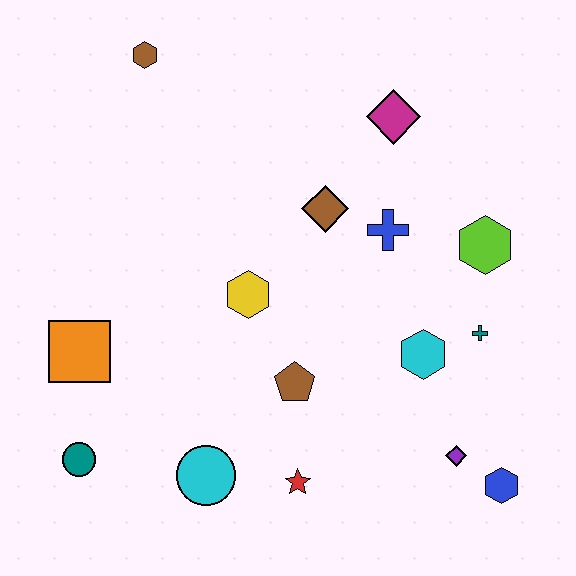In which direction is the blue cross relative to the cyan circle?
The blue cross is above the cyan circle.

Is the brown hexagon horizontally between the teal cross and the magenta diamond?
No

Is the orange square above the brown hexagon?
No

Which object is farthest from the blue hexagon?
The brown hexagon is farthest from the blue hexagon.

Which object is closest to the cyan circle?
The red star is closest to the cyan circle.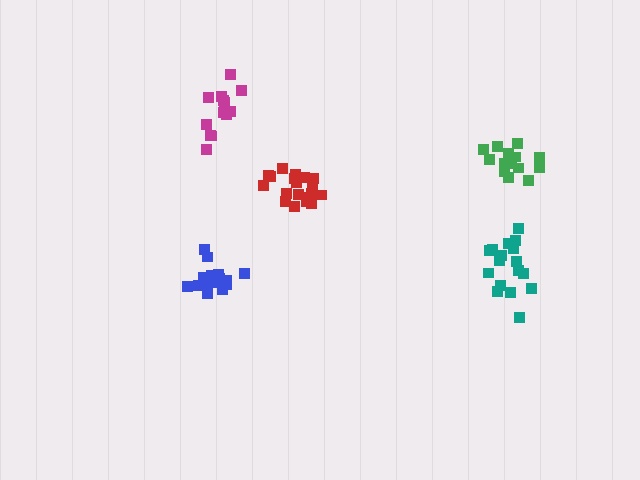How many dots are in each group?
Group 1: 19 dots, Group 2: 16 dots, Group 3: 14 dots, Group 4: 17 dots, Group 5: 16 dots (82 total).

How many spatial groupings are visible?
There are 5 spatial groupings.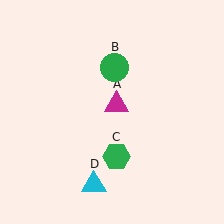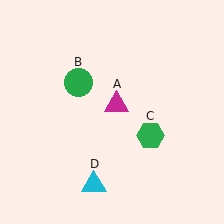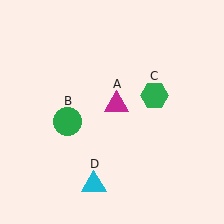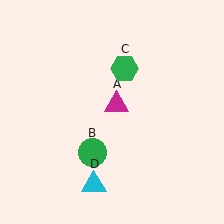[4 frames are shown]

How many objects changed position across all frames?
2 objects changed position: green circle (object B), green hexagon (object C).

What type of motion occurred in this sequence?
The green circle (object B), green hexagon (object C) rotated counterclockwise around the center of the scene.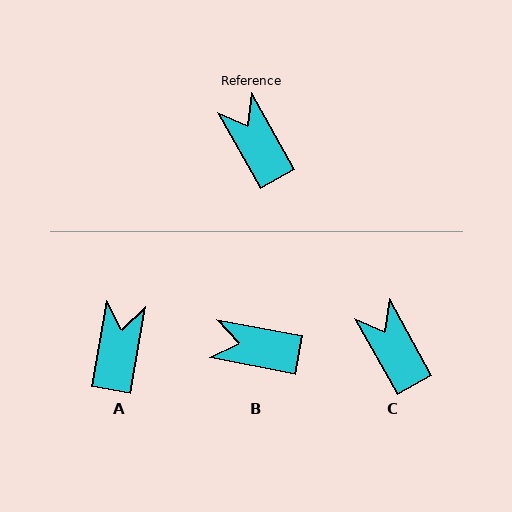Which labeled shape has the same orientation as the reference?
C.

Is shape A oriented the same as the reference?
No, it is off by about 39 degrees.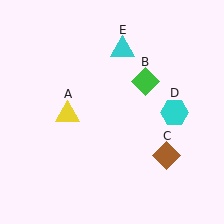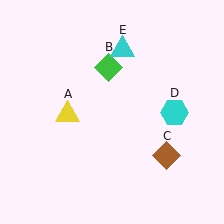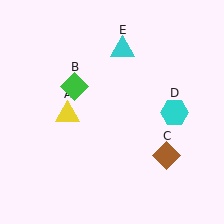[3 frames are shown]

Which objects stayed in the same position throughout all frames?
Yellow triangle (object A) and brown diamond (object C) and cyan hexagon (object D) and cyan triangle (object E) remained stationary.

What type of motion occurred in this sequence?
The green diamond (object B) rotated counterclockwise around the center of the scene.